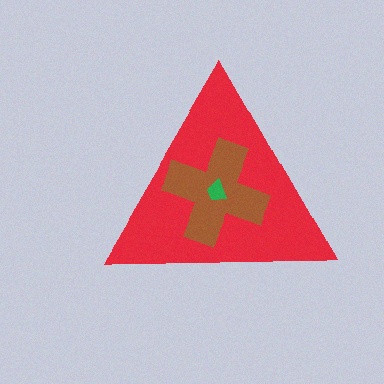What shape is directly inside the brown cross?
The green trapezoid.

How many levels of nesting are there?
3.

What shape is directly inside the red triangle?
The brown cross.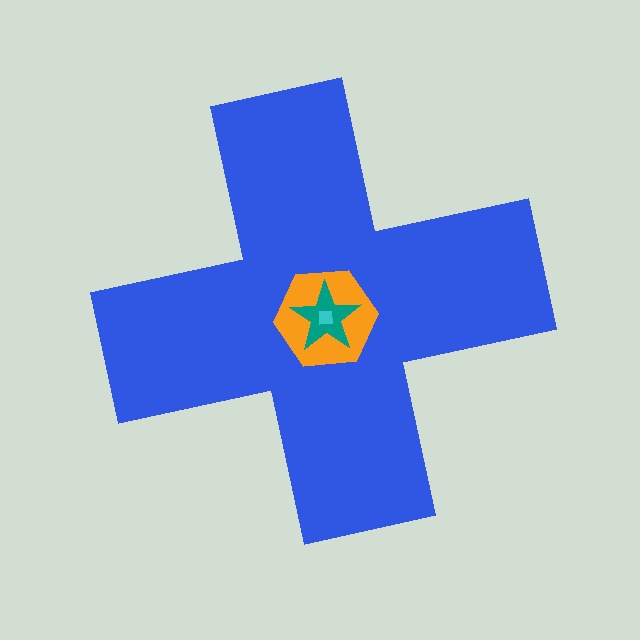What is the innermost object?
The cyan square.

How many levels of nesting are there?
4.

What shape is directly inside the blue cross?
The orange hexagon.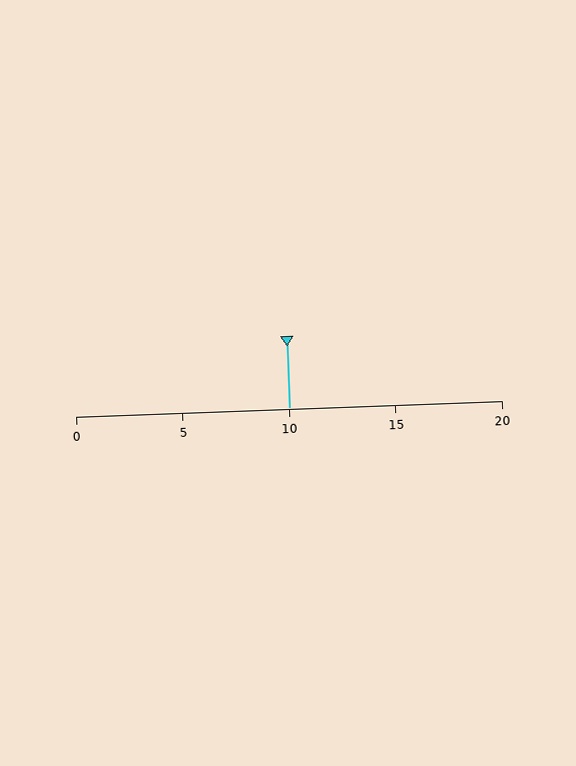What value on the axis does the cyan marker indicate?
The marker indicates approximately 10.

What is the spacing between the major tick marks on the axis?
The major ticks are spaced 5 apart.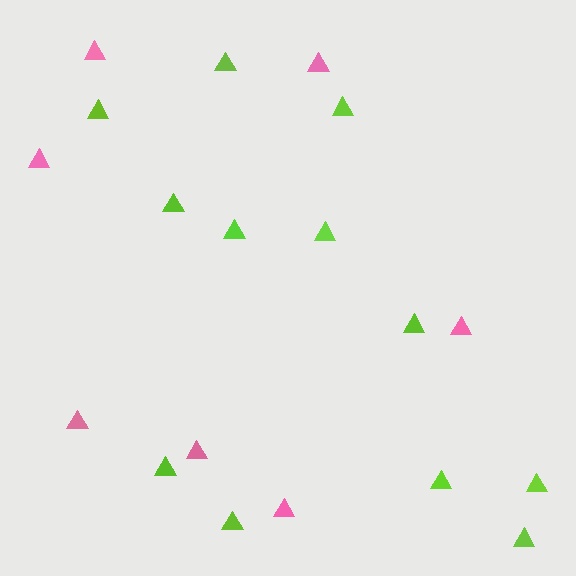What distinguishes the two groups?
There are 2 groups: one group of pink triangles (7) and one group of lime triangles (12).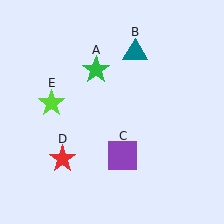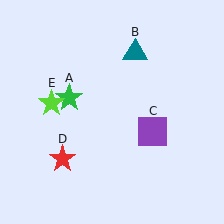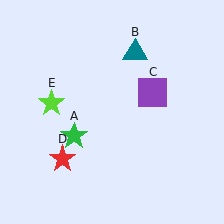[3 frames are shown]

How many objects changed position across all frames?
2 objects changed position: green star (object A), purple square (object C).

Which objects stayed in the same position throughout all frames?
Teal triangle (object B) and red star (object D) and lime star (object E) remained stationary.